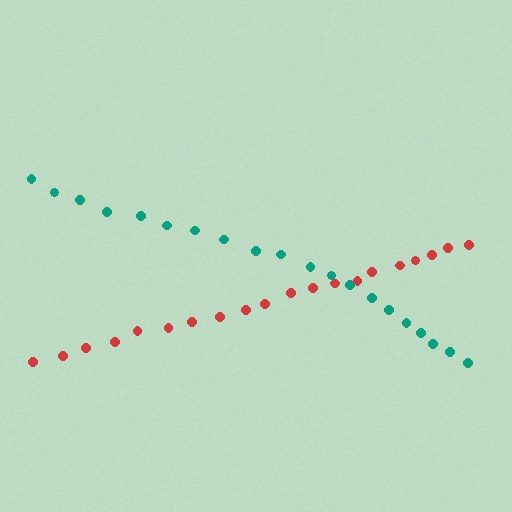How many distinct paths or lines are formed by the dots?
There are 2 distinct paths.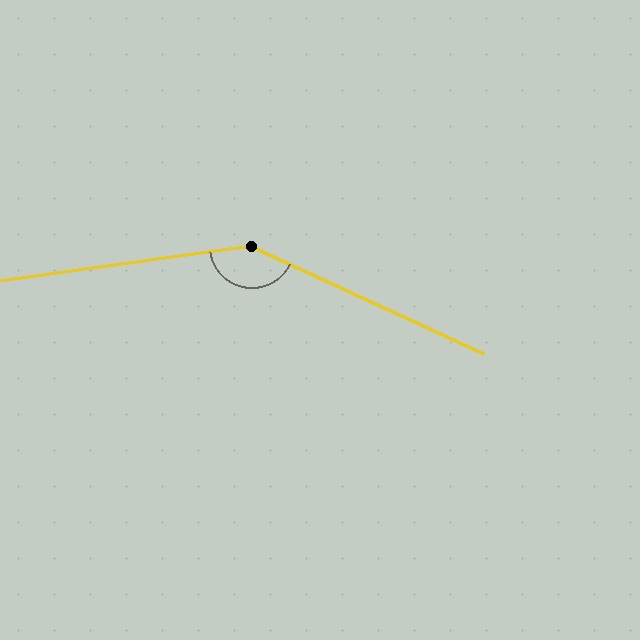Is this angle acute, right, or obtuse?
It is obtuse.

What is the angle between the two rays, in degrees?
Approximately 147 degrees.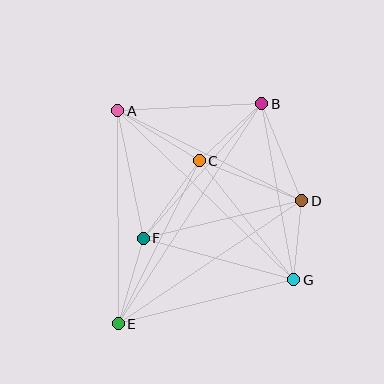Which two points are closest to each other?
Points D and G are closest to each other.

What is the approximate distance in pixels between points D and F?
The distance between D and F is approximately 163 pixels.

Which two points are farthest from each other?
Points B and E are farthest from each other.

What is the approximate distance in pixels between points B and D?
The distance between B and D is approximately 104 pixels.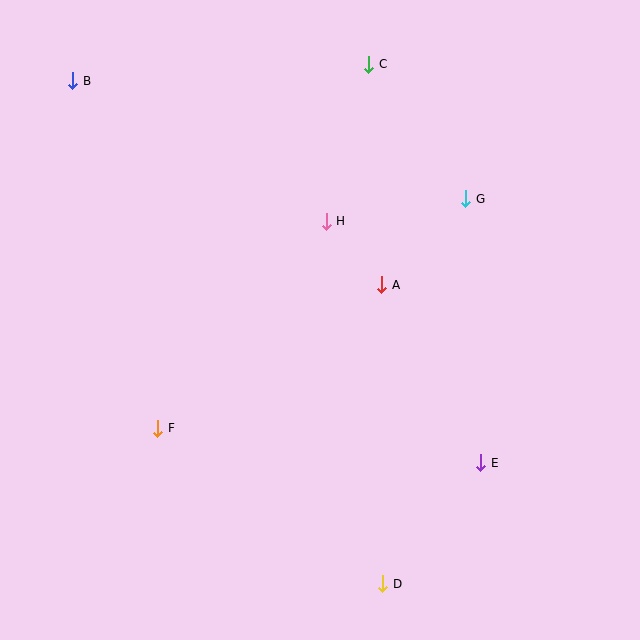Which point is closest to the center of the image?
Point A at (382, 285) is closest to the center.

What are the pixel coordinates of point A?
Point A is at (382, 285).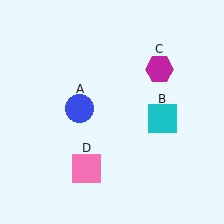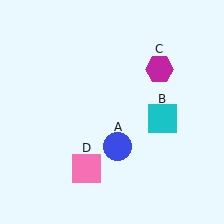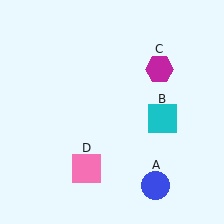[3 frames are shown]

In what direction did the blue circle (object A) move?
The blue circle (object A) moved down and to the right.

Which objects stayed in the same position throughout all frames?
Cyan square (object B) and magenta hexagon (object C) and pink square (object D) remained stationary.